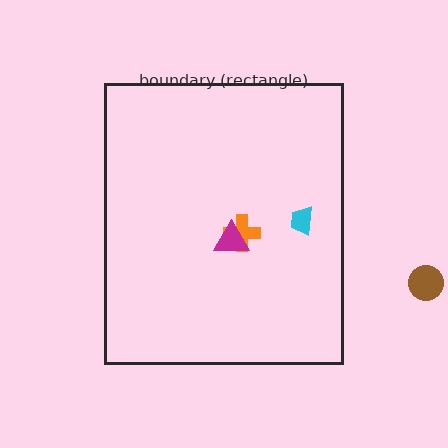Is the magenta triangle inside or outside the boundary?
Inside.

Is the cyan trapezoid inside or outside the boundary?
Inside.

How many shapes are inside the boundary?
3 inside, 1 outside.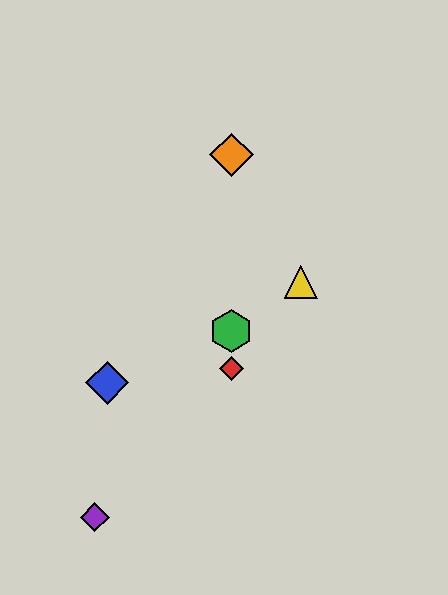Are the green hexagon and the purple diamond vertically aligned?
No, the green hexagon is at x≈231 and the purple diamond is at x≈95.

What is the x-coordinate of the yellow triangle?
The yellow triangle is at x≈301.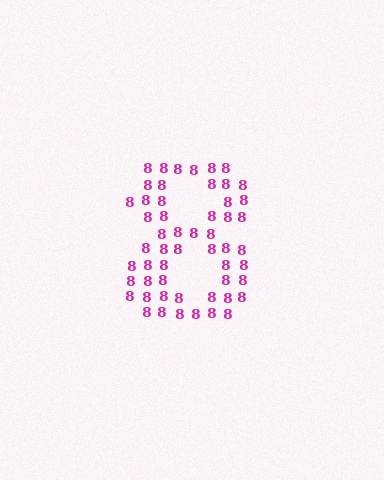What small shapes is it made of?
It is made of small digit 8's.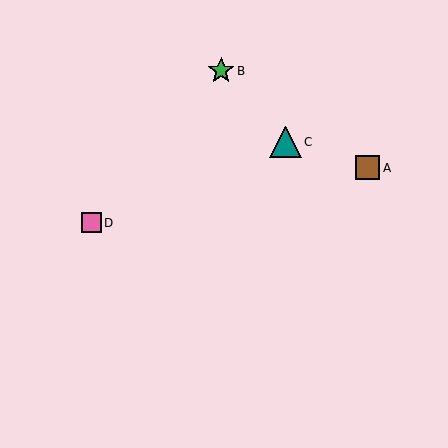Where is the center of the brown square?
The center of the brown square is at (368, 168).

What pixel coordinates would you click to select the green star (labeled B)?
Click at (221, 71) to select the green star B.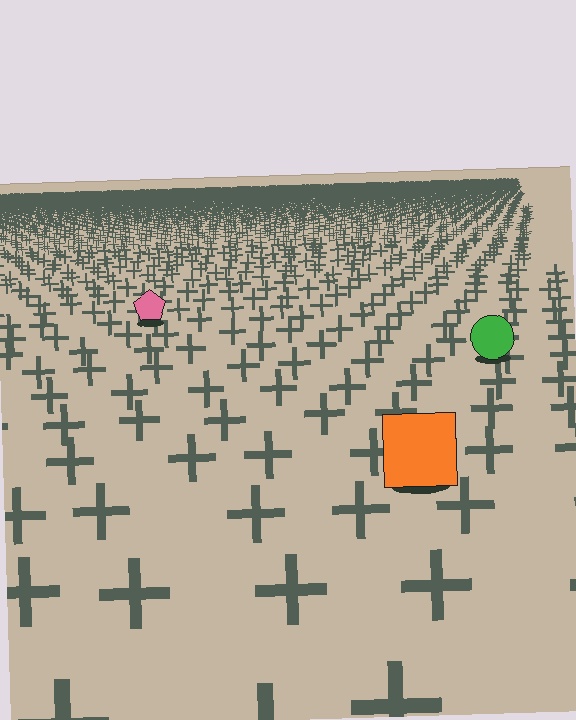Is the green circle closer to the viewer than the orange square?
No. The orange square is closer — you can tell from the texture gradient: the ground texture is coarser near it.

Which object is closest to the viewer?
The orange square is closest. The texture marks near it are larger and more spread out.